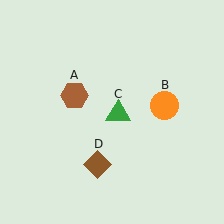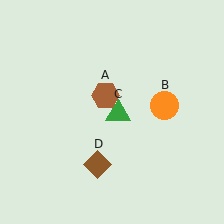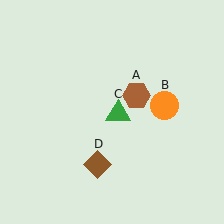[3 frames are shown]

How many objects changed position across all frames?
1 object changed position: brown hexagon (object A).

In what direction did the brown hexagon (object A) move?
The brown hexagon (object A) moved right.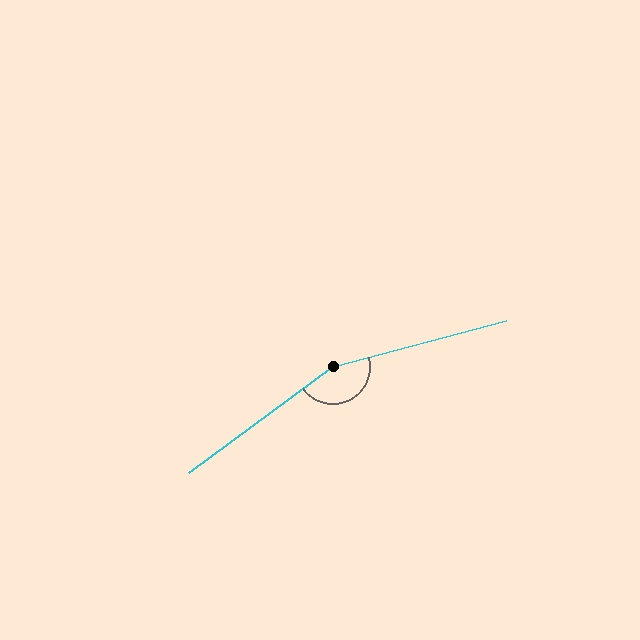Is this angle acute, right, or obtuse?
It is obtuse.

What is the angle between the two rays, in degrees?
Approximately 159 degrees.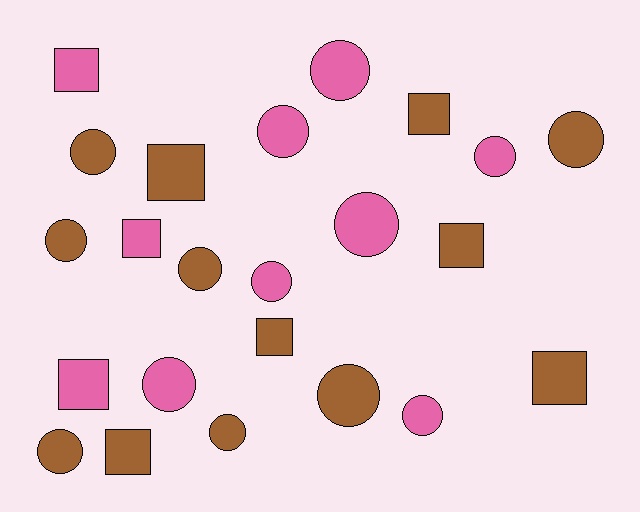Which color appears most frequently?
Brown, with 13 objects.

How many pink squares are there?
There are 3 pink squares.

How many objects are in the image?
There are 23 objects.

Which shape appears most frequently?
Circle, with 14 objects.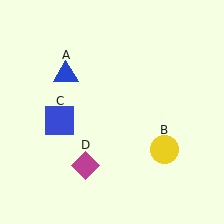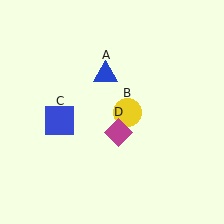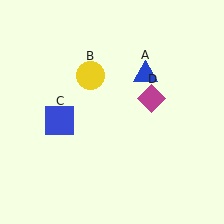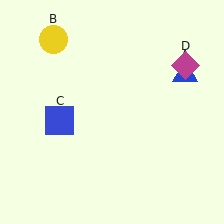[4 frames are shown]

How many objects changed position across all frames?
3 objects changed position: blue triangle (object A), yellow circle (object B), magenta diamond (object D).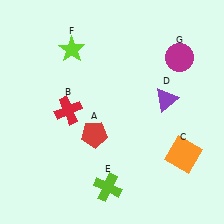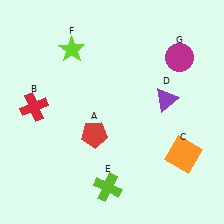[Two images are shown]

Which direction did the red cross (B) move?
The red cross (B) moved left.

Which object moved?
The red cross (B) moved left.